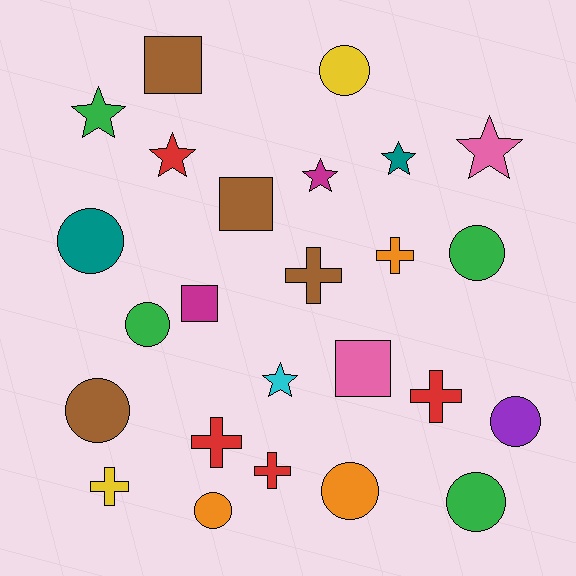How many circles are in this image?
There are 9 circles.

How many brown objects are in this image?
There are 4 brown objects.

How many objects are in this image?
There are 25 objects.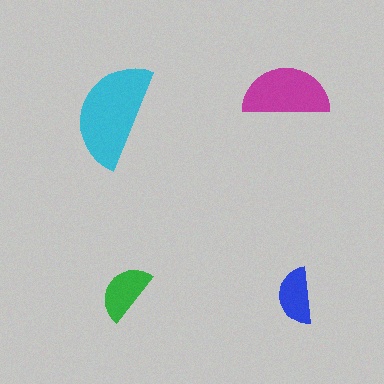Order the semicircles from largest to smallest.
the cyan one, the magenta one, the green one, the blue one.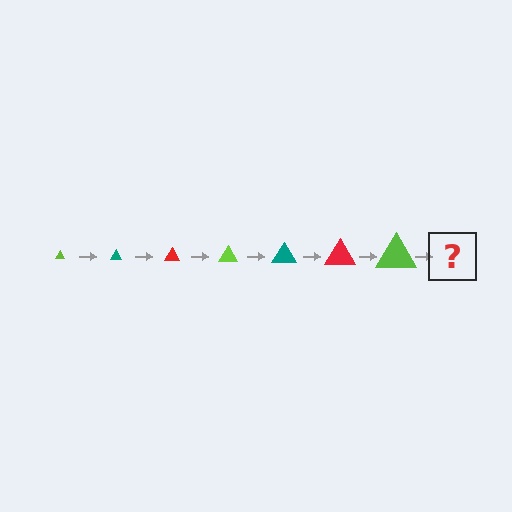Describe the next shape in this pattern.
It should be a teal triangle, larger than the previous one.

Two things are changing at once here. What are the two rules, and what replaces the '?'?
The two rules are that the triangle grows larger each step and the color cycles through lime, teal, and red. The '?' should be a teal triangle, larger than the previous one.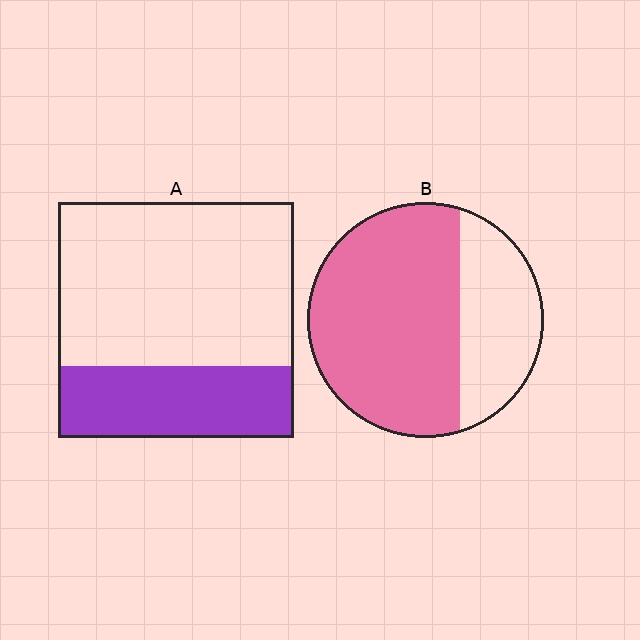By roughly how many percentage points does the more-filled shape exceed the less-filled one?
By roughly 40 percentage points (B over A).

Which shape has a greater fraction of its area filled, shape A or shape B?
Shape B.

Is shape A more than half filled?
No.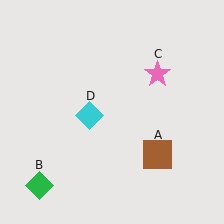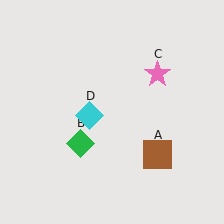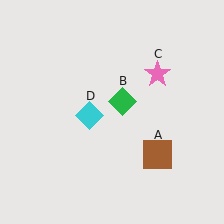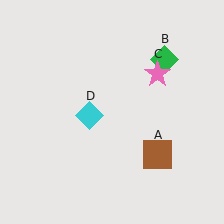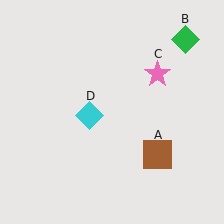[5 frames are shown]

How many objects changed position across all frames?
1 object changed position: green diamond (object B).